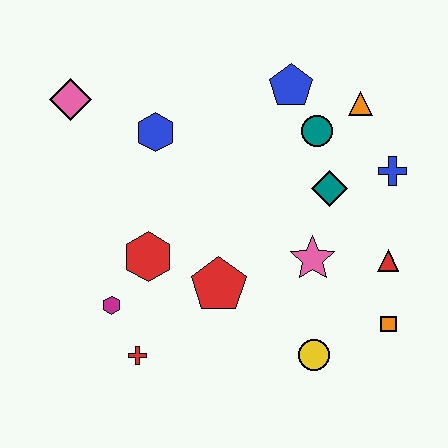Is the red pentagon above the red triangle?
No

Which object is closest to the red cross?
The magenta hexagon is closest to the red cross.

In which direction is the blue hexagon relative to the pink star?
The blue hexagon is to the left of the pink star.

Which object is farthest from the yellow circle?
The pink diamond is farthest from the yellow circle.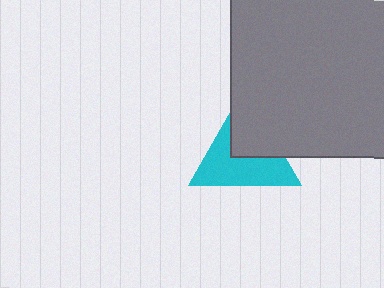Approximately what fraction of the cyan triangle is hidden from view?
Roughly 41% of the cyan triangle is hidden behind the gray square.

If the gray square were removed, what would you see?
You would see the complete cyan triangle.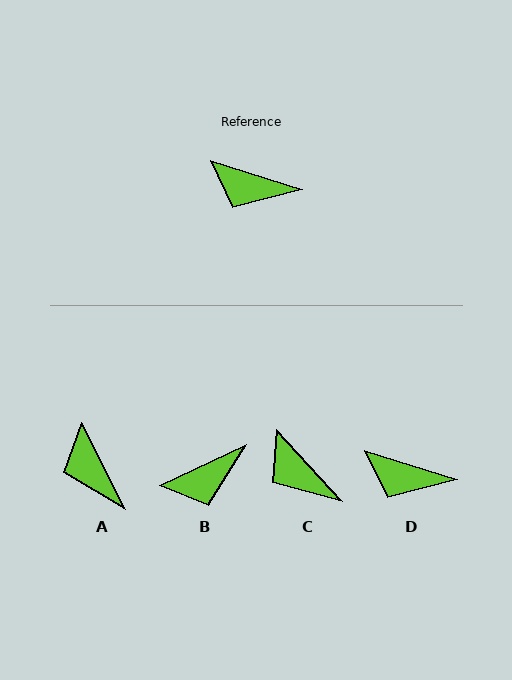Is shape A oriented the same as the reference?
No, it is off by about 45 degrees.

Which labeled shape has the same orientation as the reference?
D.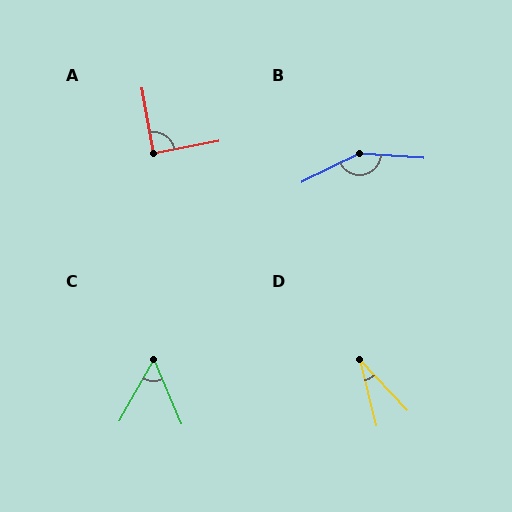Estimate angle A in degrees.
Approximately 89 degrees.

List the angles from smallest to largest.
D (29°), C (52°), A (89°), B (150°).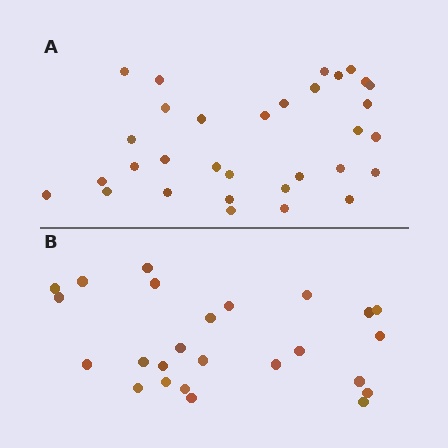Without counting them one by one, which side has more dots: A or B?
Region A (the top region) has more dots.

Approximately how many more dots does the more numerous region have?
Region A has roughly 8 or so more dots than region B.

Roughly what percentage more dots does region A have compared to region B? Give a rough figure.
About 30% more.